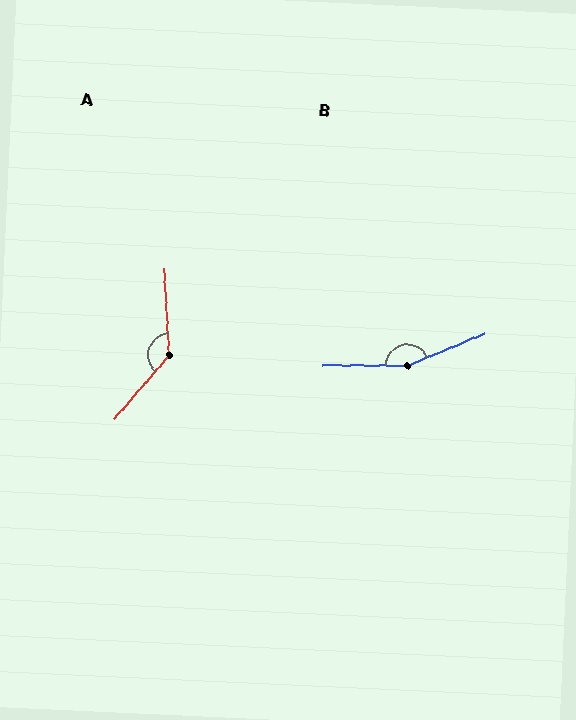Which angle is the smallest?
A, at approximately 137 degrees.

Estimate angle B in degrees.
Approximately 157 degrees.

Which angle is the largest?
B, at approximately 157 degrees.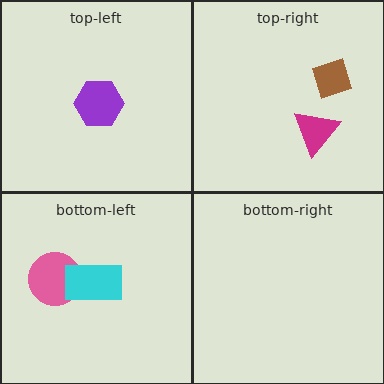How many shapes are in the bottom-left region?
2.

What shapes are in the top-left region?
The purple hexagon.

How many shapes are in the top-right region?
2.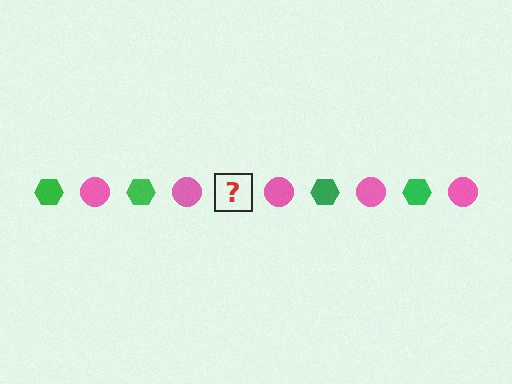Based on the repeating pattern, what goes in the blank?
The blank should be a green hexagon.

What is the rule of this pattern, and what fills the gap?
The rule is that the pattern alternates between green hexagon and pink circle. The gap should be filled with a green hexagon.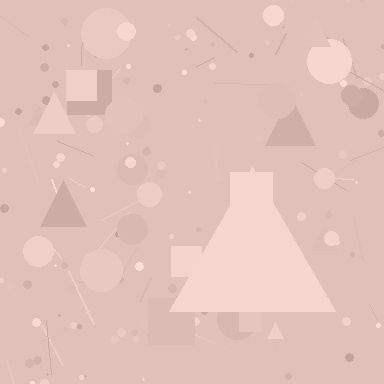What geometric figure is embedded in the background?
A triangle is embedded in the background.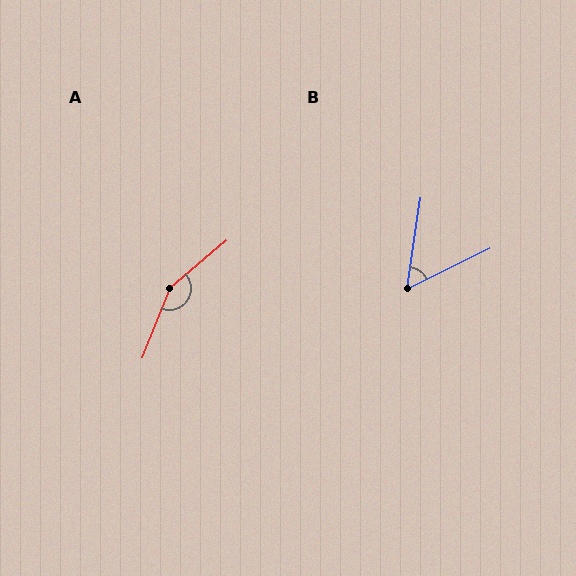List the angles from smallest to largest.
B (56°), A (152°).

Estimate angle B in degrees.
Approximately 56 degrees.